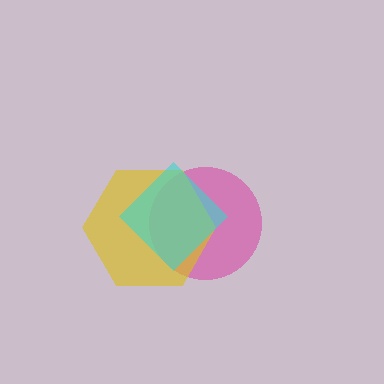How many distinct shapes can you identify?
There are 3 distinct shapes: a magenta circle, a yellow hexagon, a cyan diamond.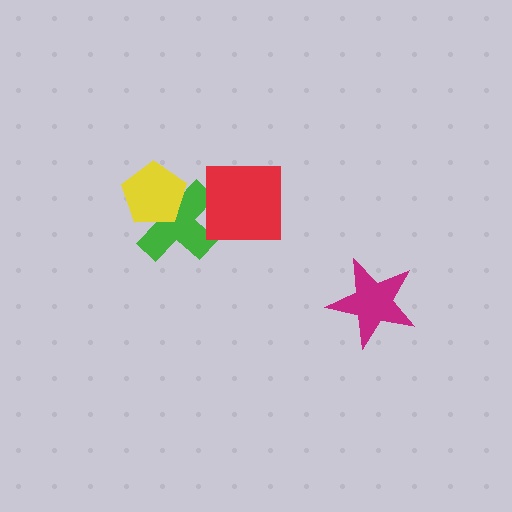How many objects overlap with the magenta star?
0 objects overlap with the magenta star.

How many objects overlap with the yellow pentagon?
1 object overlaps with the yellow pentagon.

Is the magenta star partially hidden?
No, no other shape covers it.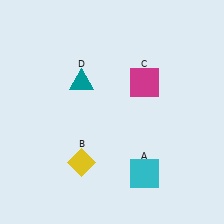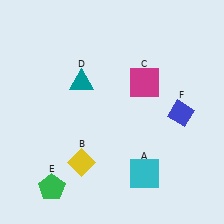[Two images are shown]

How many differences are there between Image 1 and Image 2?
There are 2 differences between the two images.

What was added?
A green pentagon (E), a blue diamond (F) were added in Image 2.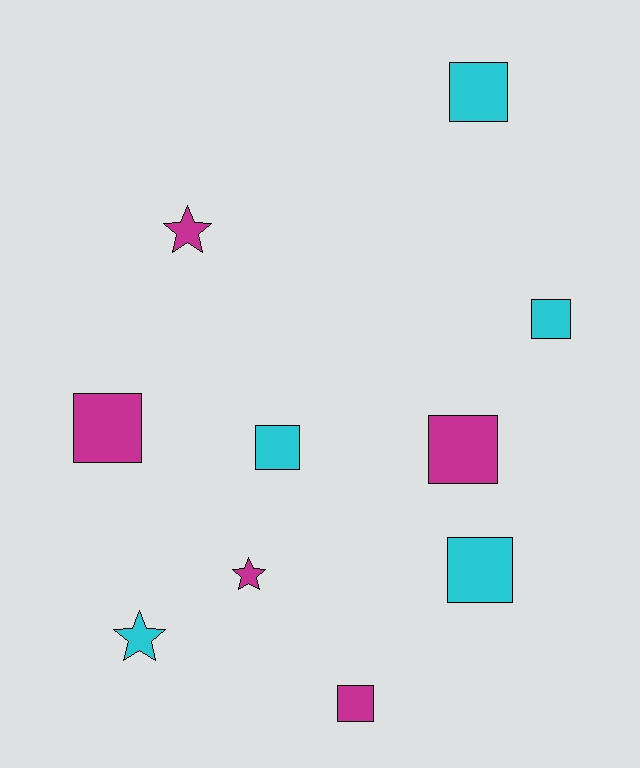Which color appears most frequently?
Cyan, with 5 objects.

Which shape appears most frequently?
Square, with 7 objects.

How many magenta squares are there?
There are 3 magenta squares.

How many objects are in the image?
There are 10 objects.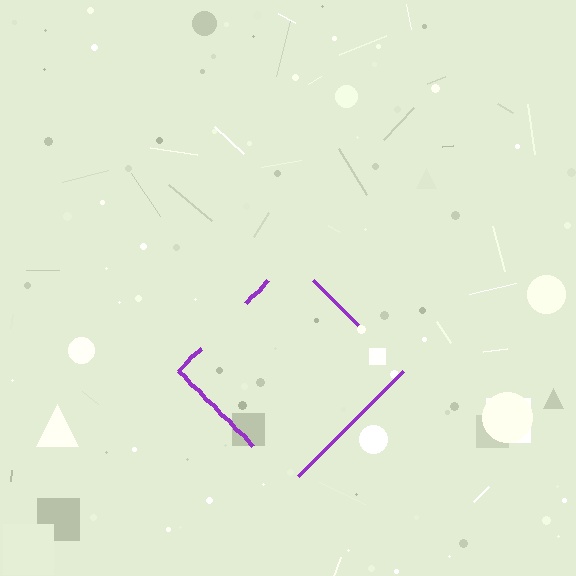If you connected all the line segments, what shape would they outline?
They would outline a diamond.